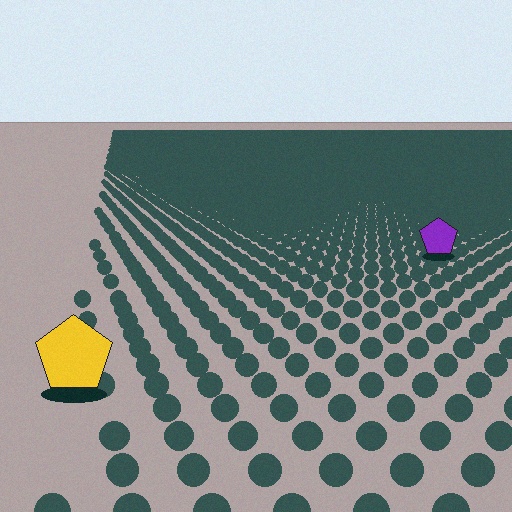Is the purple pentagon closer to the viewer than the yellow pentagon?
No. The yellow pentagon is closer — you can tell from the texture gradient: the ground texture is coarser near it.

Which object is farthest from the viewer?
The purple pentagon is farthest from the viewer. It appears smaller and the ground texture around it is denser.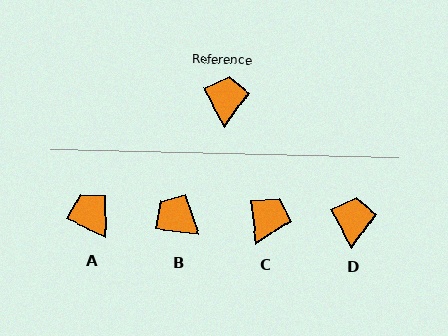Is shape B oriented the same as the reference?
No, it is off by about 53 degrees.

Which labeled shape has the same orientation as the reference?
D.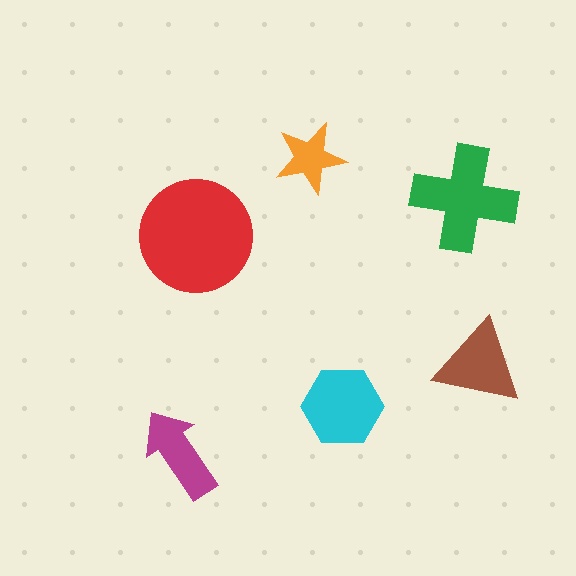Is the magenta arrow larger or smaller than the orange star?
Larger.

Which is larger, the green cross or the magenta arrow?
The green cross.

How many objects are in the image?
There are 6 objects in the image.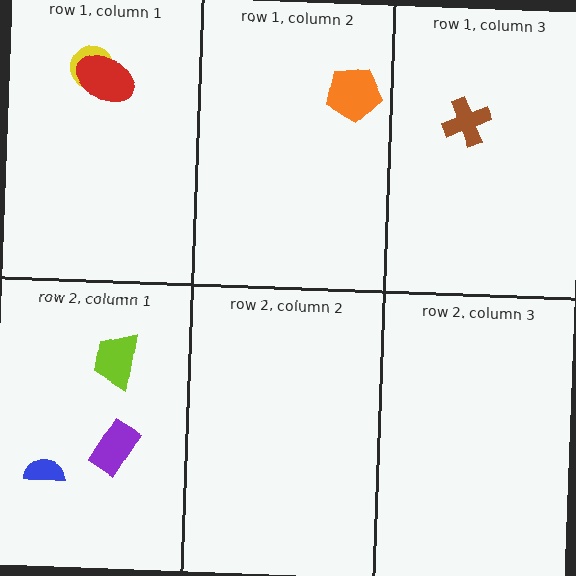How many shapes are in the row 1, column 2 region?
1.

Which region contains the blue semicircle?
The row 2, column 1 region.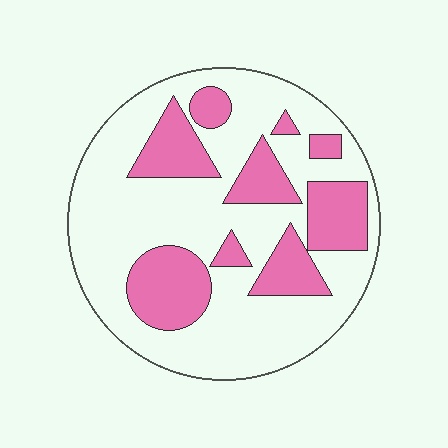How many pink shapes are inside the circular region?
9.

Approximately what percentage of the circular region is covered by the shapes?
Approximately 30%.